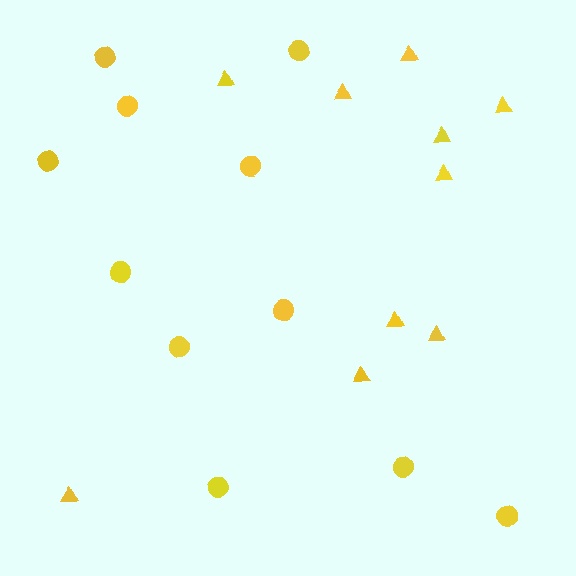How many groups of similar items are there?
There are 2 groups: one group of circles (11) and one group of triangles (10).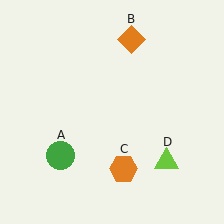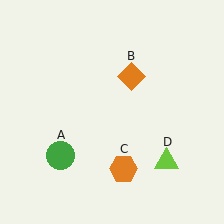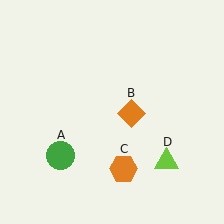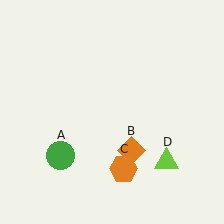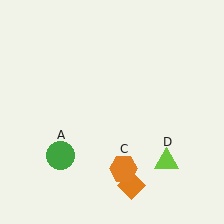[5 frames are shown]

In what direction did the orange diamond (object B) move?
The orange diamond (object B) moved down.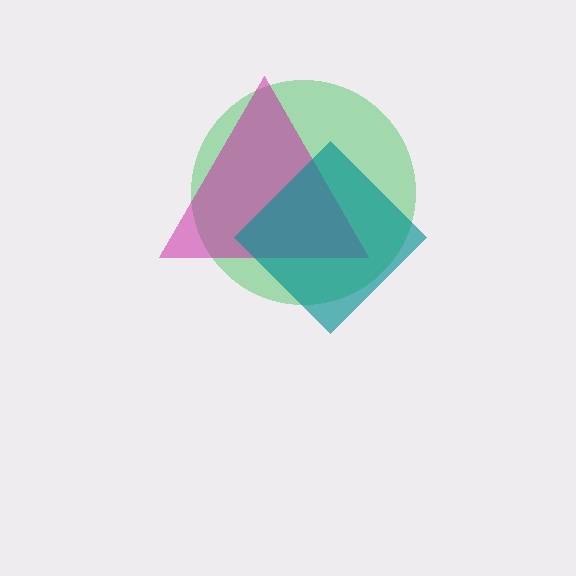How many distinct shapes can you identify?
There are 3 distinct shapes: a green circle, a magenta triangle, a teal diamond.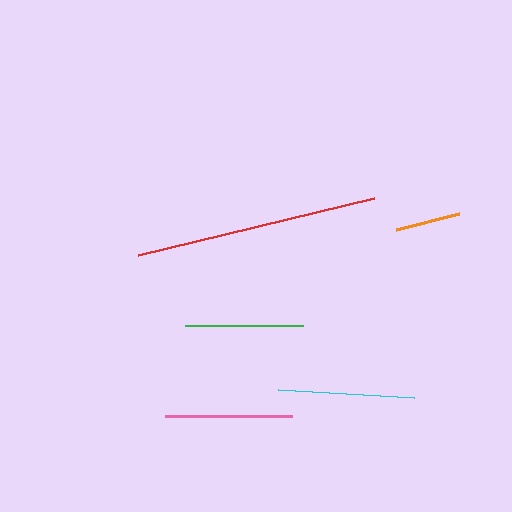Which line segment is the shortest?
The orange line is the shortest at approximately 65 pixels.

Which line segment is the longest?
The red line is the longest at approximately 243 pixels.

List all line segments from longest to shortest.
From longest to shortest: red, cyan, pink, green, orange.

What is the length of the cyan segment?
The cyan segment is approximately 136 pixels long.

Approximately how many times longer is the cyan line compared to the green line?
The cyan line is approximately 1.2 times the length of the green line.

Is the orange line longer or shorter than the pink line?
The pink line is longer than the orange line.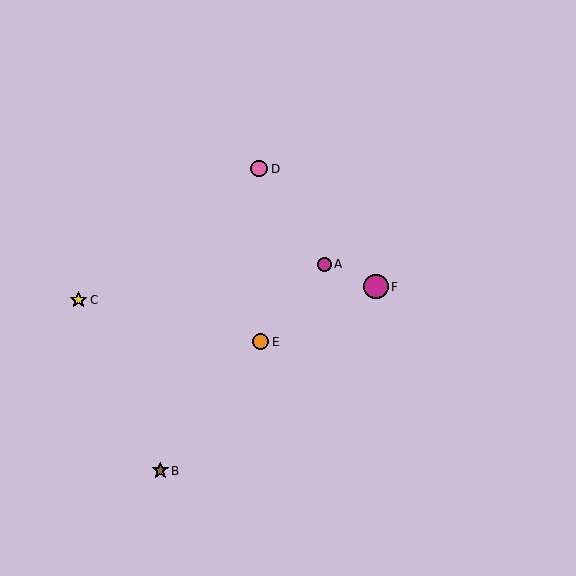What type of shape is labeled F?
Shape F is a magenta circle.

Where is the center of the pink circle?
The center of the pink circle is at (259, 169).